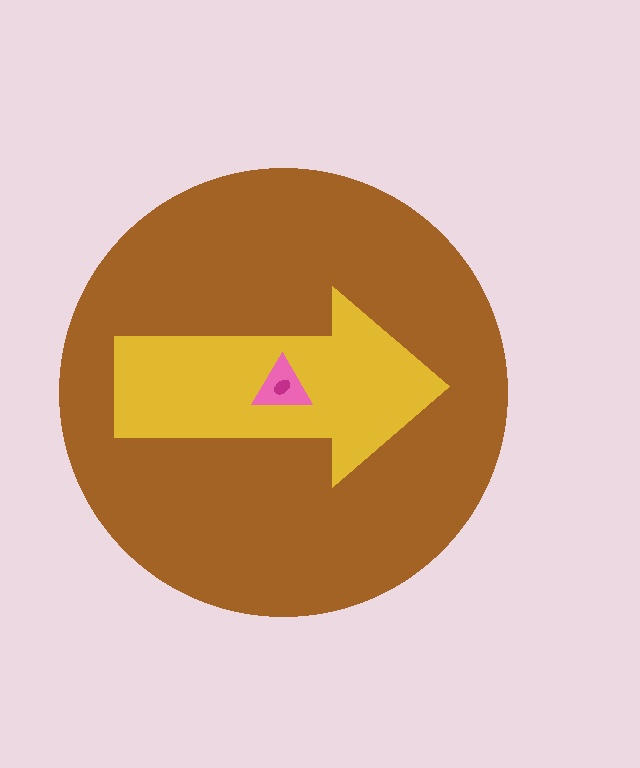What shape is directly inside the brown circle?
The yellow arrow.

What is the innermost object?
The magenta ellipse.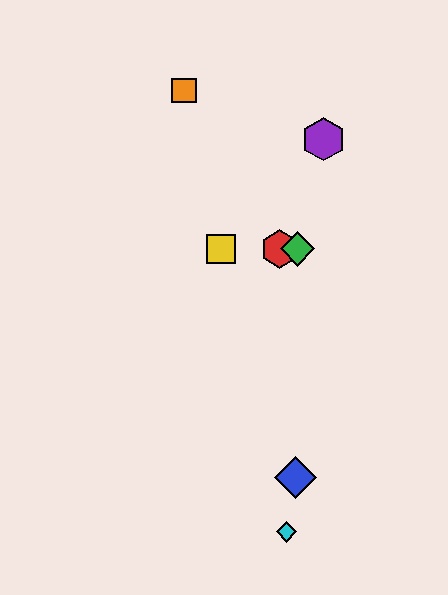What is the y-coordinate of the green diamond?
The green diamond is at y≈249.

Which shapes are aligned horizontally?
The red hexagon, the green diamond, the yellow square are aligned horizontally.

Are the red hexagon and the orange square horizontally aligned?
No, the red hexagon is at y≈249 and the orange square is at y≈91.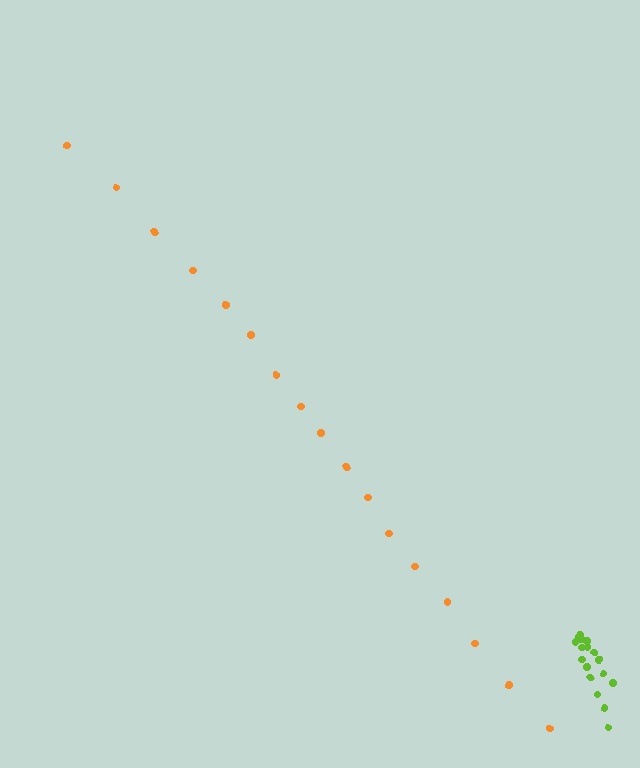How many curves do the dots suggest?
There are 2 distinct paths.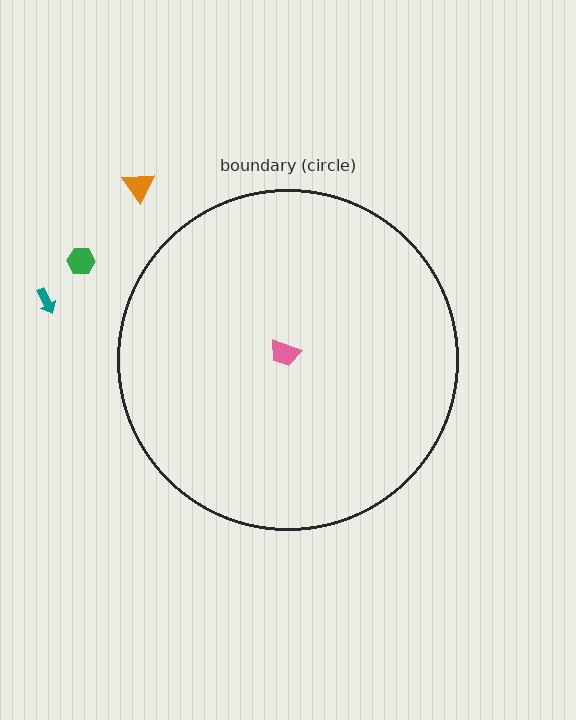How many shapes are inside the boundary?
1 inside, 3 outside.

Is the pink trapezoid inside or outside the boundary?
Inside.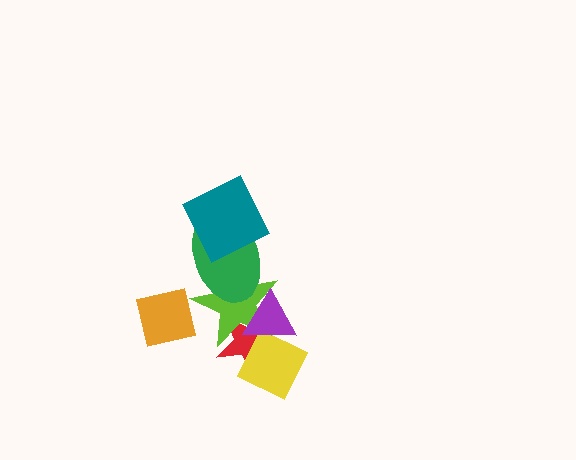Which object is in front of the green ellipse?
The teal diamond is in front of the green ellipse.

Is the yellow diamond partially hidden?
Yes, it is partially covered by another shape.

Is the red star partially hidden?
Yes, it is partially covered by another shape.